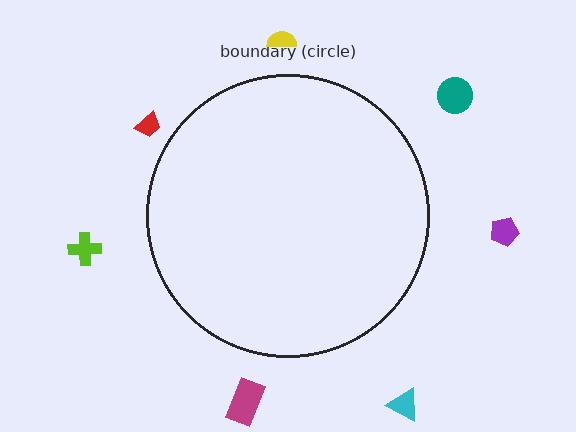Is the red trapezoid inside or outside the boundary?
Outside.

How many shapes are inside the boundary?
0 inside, 7 outside.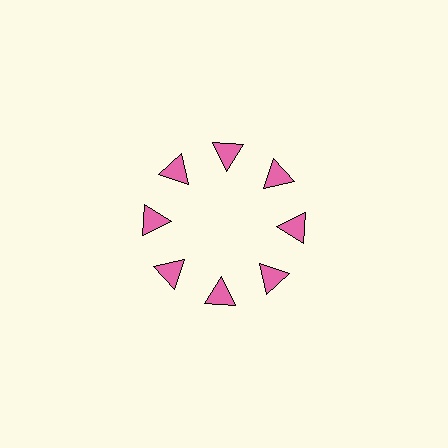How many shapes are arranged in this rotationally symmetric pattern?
There are 8 shapes, arranged in 8 groups of 1.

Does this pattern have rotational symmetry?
Yes, this pattern has 8-fold rotational symmetry. It looks the same after rotating 45 degrees around the center.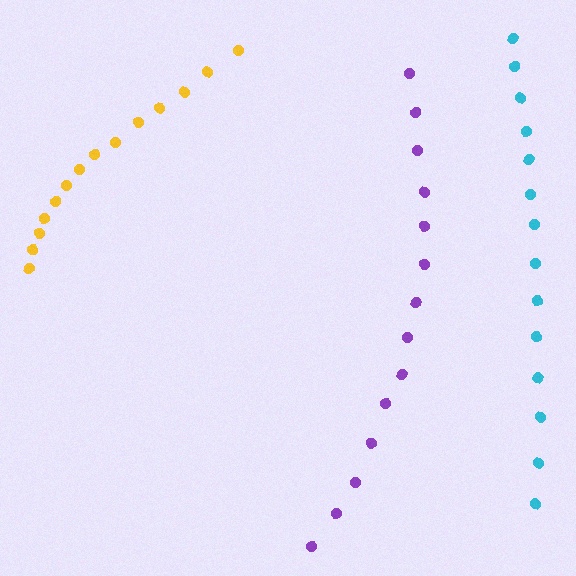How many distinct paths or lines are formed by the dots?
There are 3 distinct paths.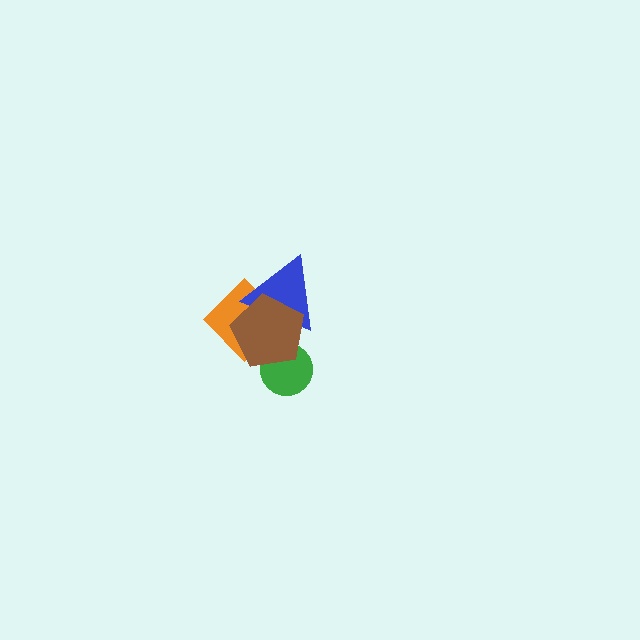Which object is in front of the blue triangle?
The brown pentagon is in front of the blue triangle.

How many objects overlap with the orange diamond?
2 objects overlap with the orange diamond.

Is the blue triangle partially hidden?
Yes, it is partially covered by another shape.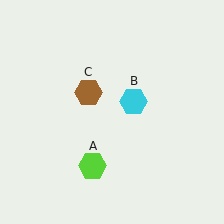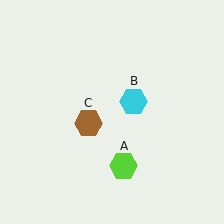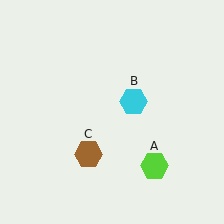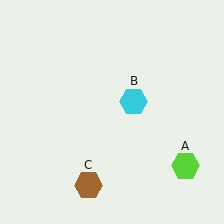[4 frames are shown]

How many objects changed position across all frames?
2 objects changed position: lime hexagon (object A), brown hexagon (object C).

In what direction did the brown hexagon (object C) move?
The brown hexagon (object C) moved down.